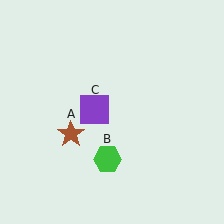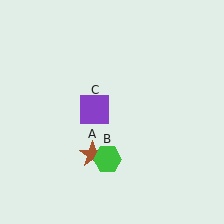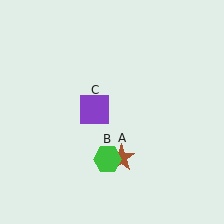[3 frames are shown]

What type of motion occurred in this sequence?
The brown star (object A) rotated counterclockwise around the center of the scene.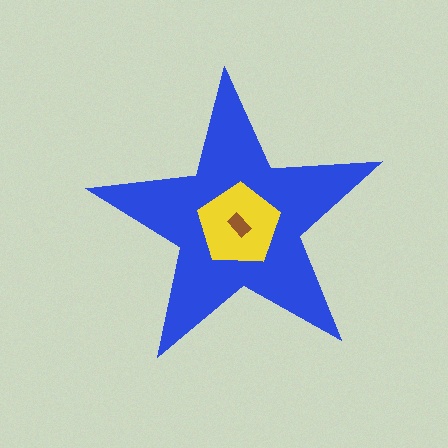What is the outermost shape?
The blue star.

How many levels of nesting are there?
3.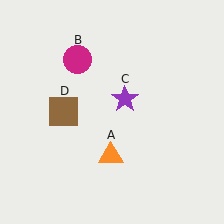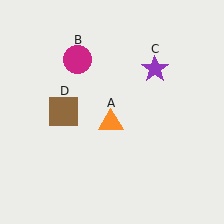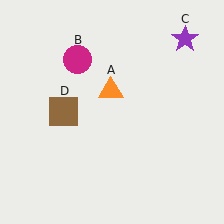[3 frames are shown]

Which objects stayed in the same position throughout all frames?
Magenta circle (object B) and brown square (object D) remained stationary.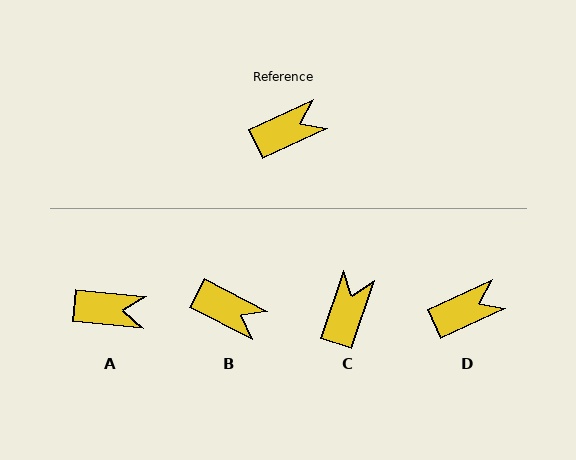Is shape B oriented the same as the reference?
No, it is off by about 52 degrees.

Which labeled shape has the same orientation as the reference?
D.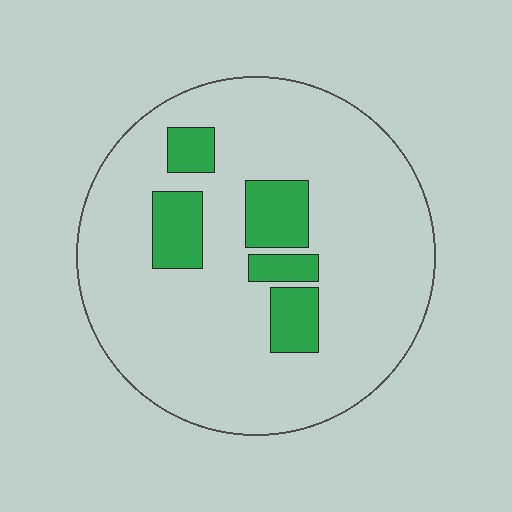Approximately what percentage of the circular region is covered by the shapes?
Approximately 15%.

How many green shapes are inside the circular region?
5.